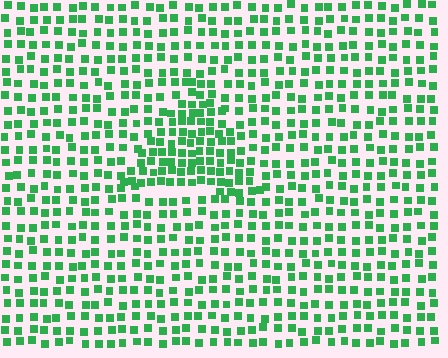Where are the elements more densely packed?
The elements are more densely packed inside the triangle boundary.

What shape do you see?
I see a triangle.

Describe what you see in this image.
The image contains small green elements arranged at two different densities. A triangle-shaped region is visible where the elements are more densely packed than the surrounding area.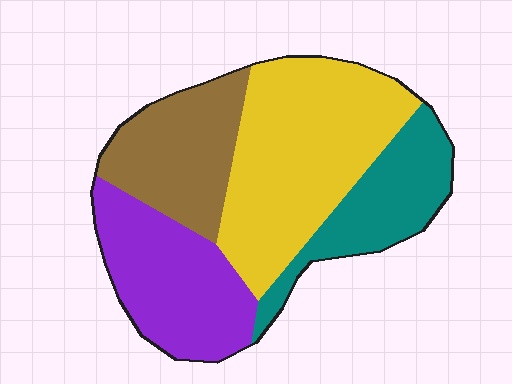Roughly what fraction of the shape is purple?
Purple covers 24% of the shape.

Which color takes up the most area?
Yellow, at roughly 35%.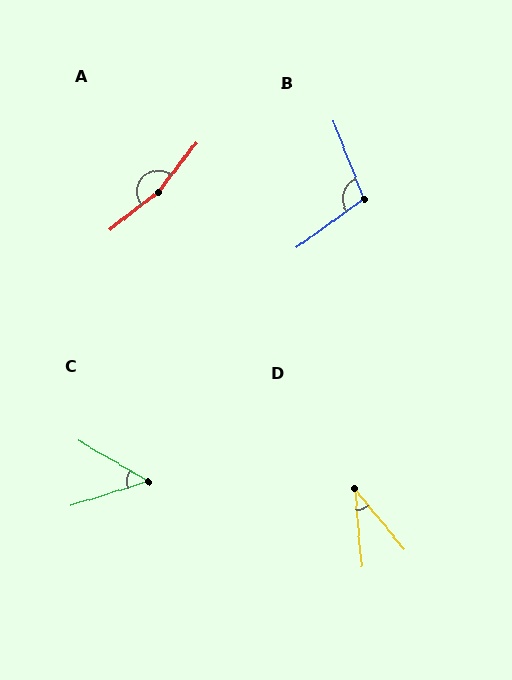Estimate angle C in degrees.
Approximately 47 degrees.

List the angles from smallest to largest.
D (35°), C (47°), B (105°), A (166°).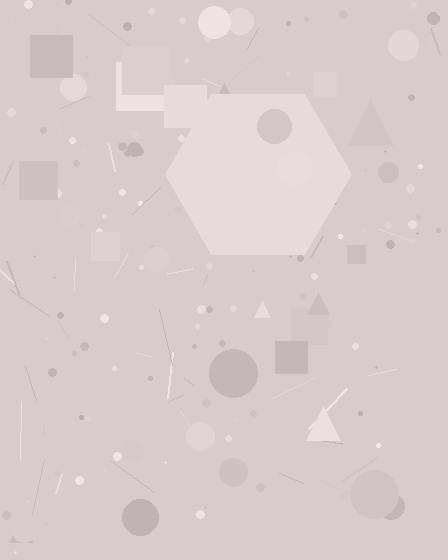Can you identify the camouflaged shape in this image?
The camouflaged shape is a hexagon.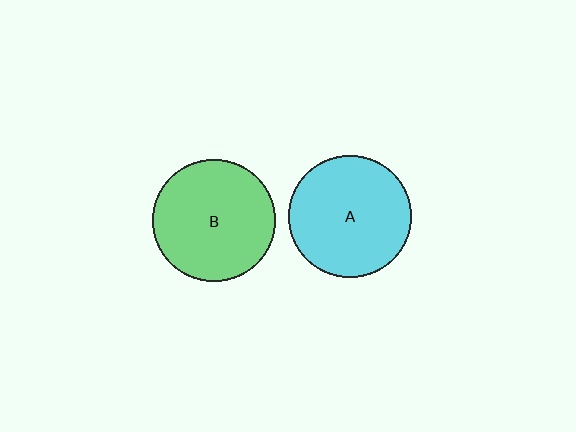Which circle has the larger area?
Circle A (cyan).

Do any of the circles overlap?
No, none of the circles overlap.